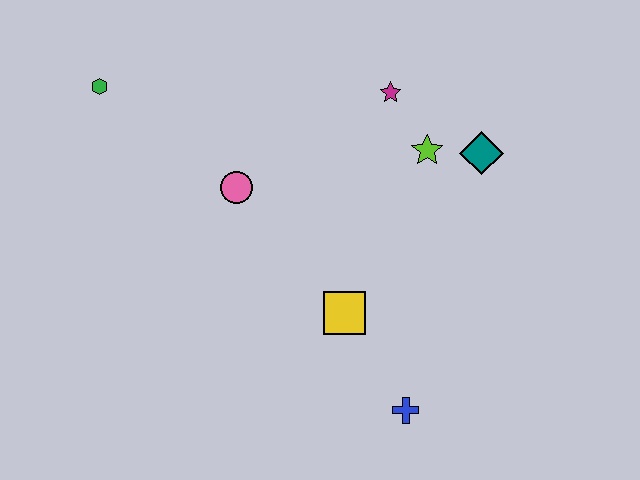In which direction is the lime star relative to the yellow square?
The lime star is above the yellow square.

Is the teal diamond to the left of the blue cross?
No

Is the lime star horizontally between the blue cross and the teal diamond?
Yes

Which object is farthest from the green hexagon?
The blue cross is farthest from the green hexagon.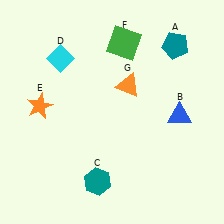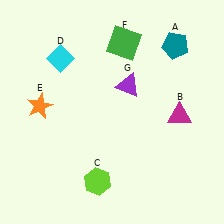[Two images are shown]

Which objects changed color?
B changed from blue to magenta. C changed from teal to lime. G changed from orange to purple.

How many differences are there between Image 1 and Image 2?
There are 3 differences between the two images.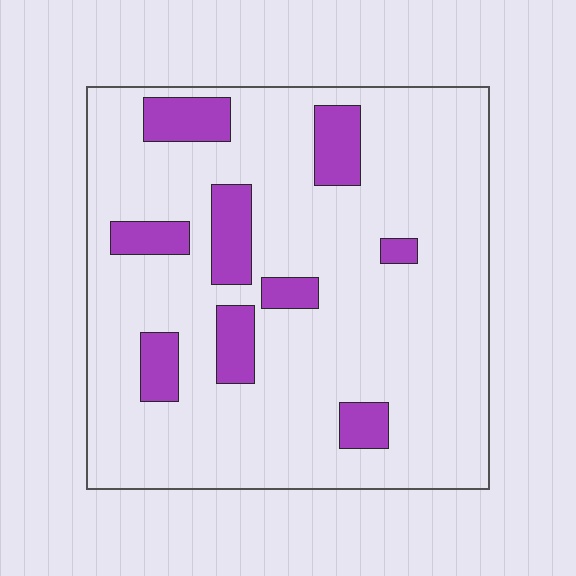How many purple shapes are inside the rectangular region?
9.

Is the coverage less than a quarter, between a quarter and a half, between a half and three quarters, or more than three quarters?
Less than a quarter.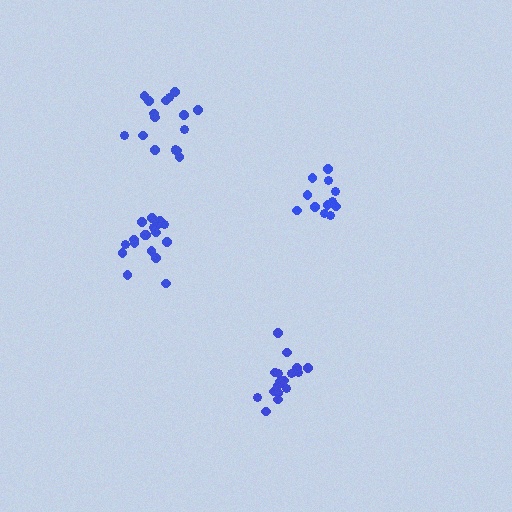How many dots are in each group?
Group 1: 13 dots, Group 2: 17 dots, Group 3: 17 dots, Group 4: 18 dots (65 total).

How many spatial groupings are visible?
There are 4 spatial groupings.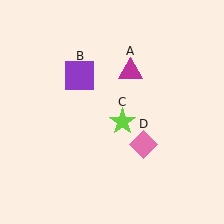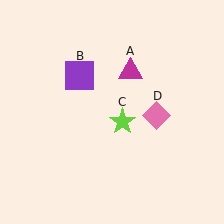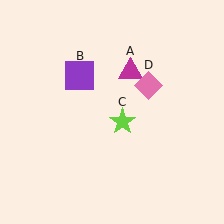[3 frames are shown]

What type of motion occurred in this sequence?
The pink diamond (object D) rotated counterclockwise around the center of the scene.